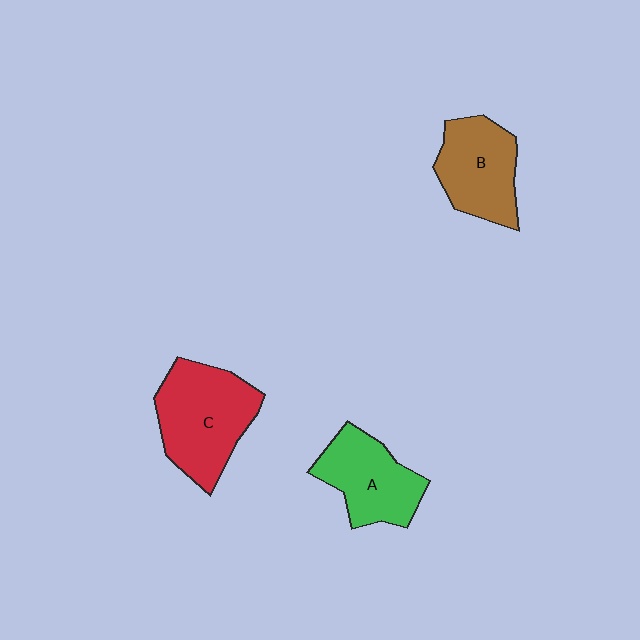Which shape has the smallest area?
Shape A (green).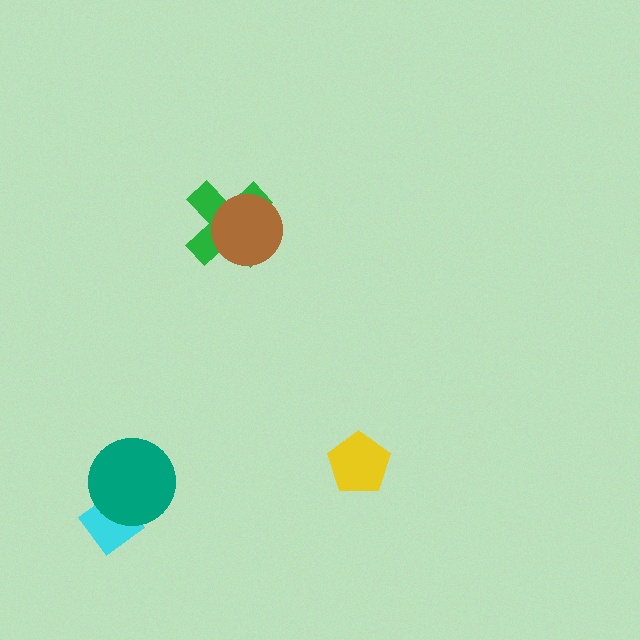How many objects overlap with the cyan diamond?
1 object overlaps with the cyan diamond.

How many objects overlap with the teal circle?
1 object overlaps with the teal circle.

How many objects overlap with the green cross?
1 object overlaps with the green cross.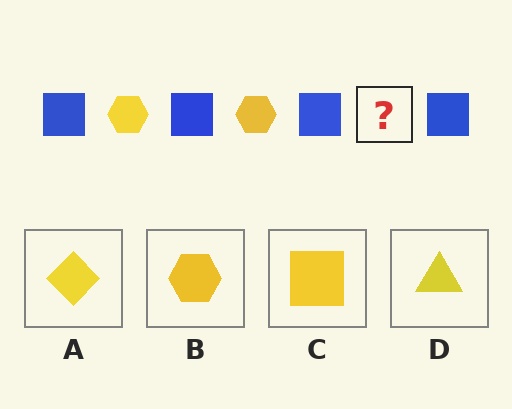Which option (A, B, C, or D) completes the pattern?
B.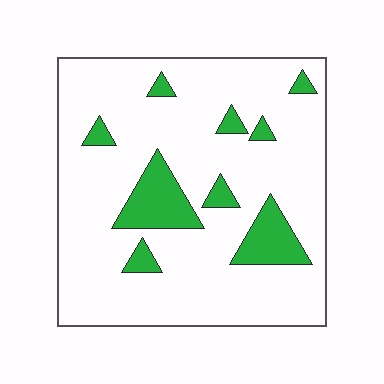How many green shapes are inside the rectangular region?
9.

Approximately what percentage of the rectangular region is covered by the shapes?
Approximately 15%.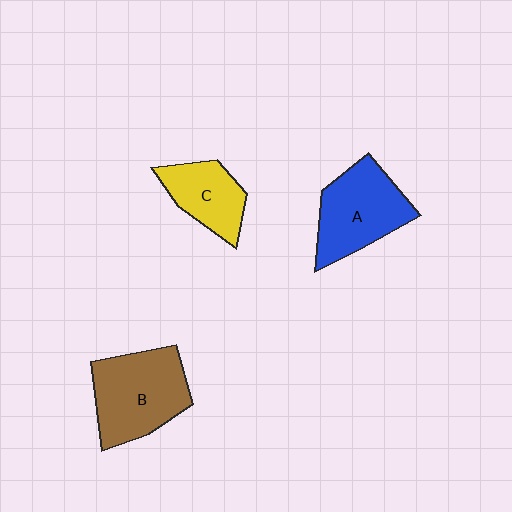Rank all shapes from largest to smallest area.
From largest to smallest: B (brown), A (blue), C (yellow).